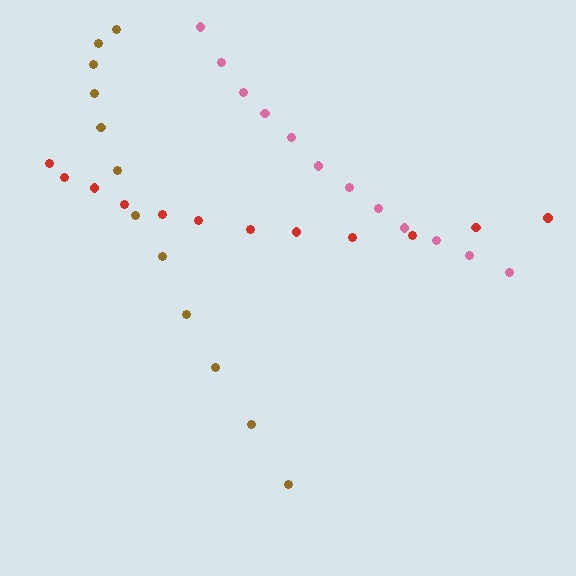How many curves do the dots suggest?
There are 3 distinct paths.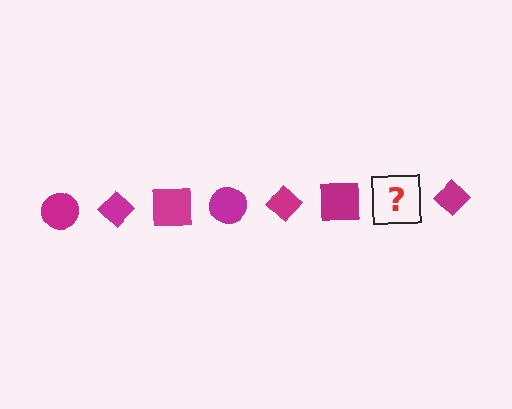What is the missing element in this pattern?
The missing element is a magenta circle.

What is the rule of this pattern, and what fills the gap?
The rule is that the pattern cycles through circle, diamond, square shapes in magenta. The gap should be filled with a magenta circle.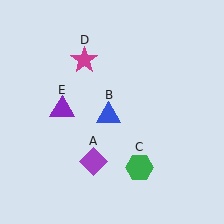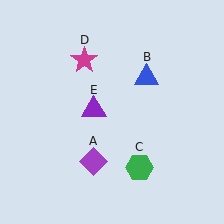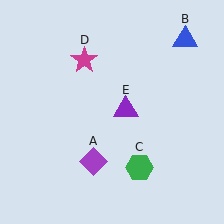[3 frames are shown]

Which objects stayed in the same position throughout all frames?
Purple diamond (object A) and green hexagon (object C) and magenta star (object D) remained stationary.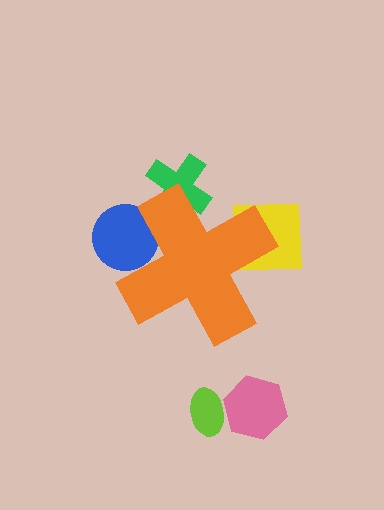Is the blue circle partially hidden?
Yes, the blue circle is partially hidden behind the orange cross.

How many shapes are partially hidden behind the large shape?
3 shapes are partially hidden.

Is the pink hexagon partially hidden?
No, the pink hexagon is fully visible.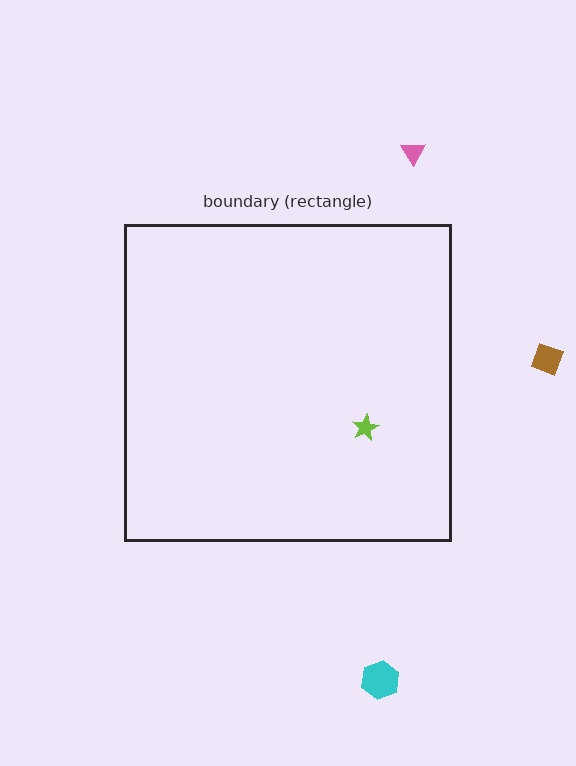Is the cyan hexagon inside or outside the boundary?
Outside.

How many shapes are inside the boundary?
1 inside, 3 outside.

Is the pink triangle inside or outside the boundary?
Outside.